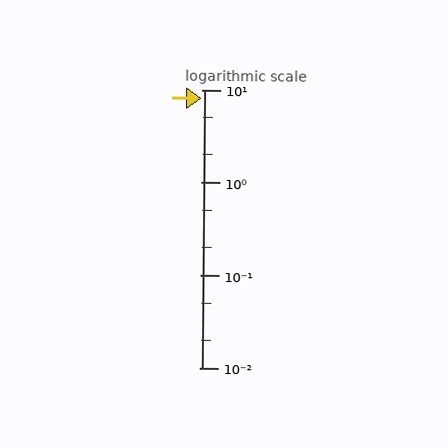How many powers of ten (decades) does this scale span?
The scale spans 3 decades, from 0.01 to 10.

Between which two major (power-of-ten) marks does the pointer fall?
The pointer is between 1 and 10.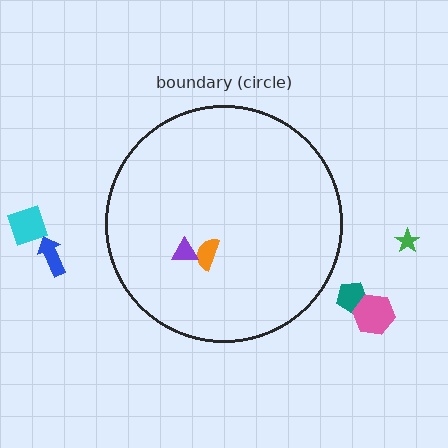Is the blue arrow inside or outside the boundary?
Outside.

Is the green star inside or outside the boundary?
Outside.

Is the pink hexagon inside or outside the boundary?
Outside.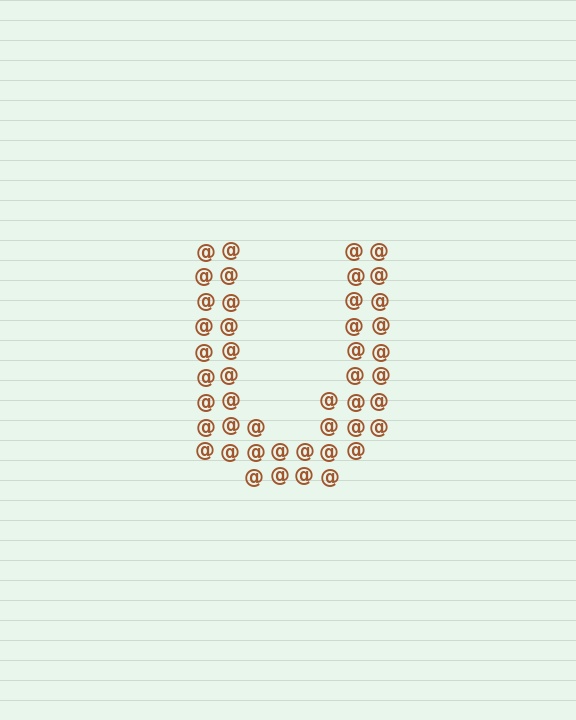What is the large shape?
The large shape is the letter U.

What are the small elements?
The small elements are at signs.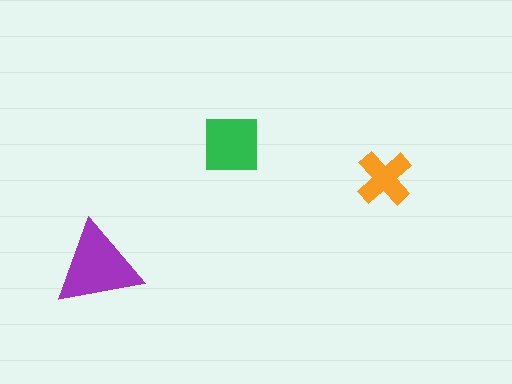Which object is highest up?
The green square is topmost.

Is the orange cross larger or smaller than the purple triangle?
Smaller.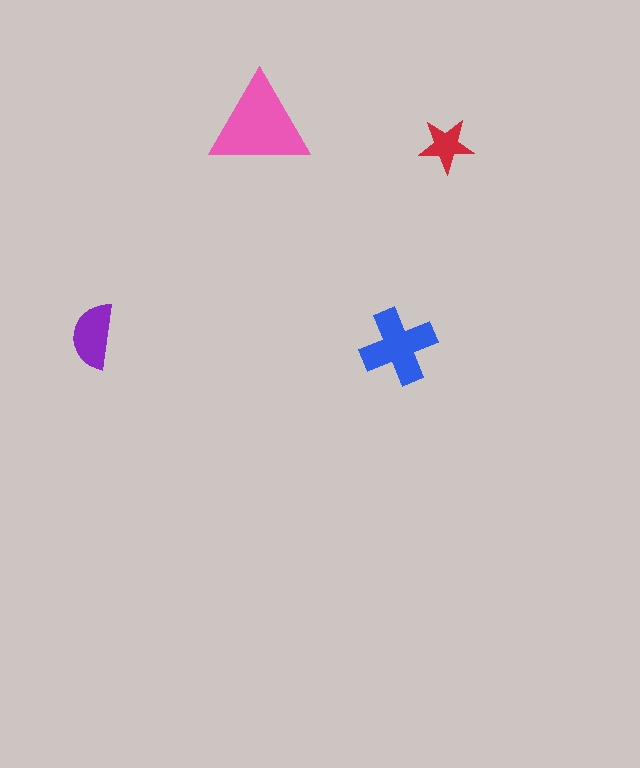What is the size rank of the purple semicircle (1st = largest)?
3rd.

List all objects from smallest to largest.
The red star, the purple semicircle, the blue cross, the pink triangle.